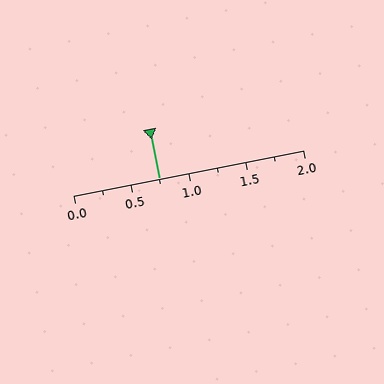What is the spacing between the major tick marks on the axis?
The major ticks are spaced 0.5 apart.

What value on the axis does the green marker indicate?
The marker indicates approximately 0.75.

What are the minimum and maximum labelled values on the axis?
The axis runs from 0.0 to 2.0.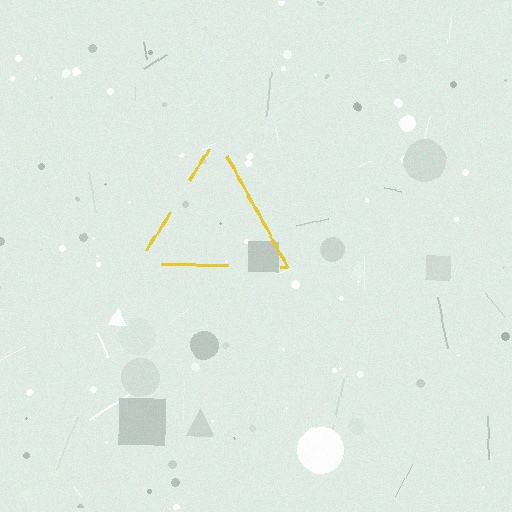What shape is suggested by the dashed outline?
The dashed outline suggests a triangle.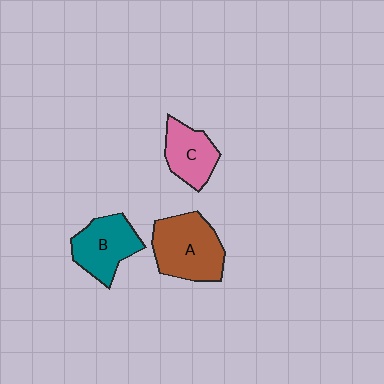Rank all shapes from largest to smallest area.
From largest to smallest: A (brown), B (teal), C (pink).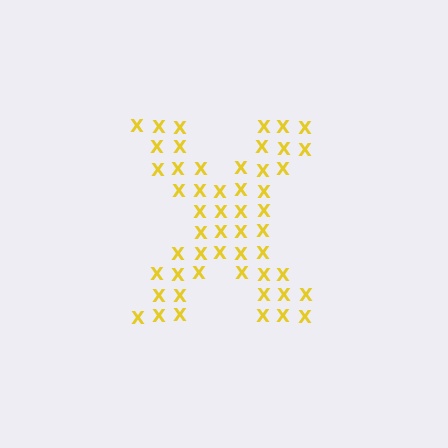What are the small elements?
The small elements are letter X's.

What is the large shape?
The large shape is the letter X.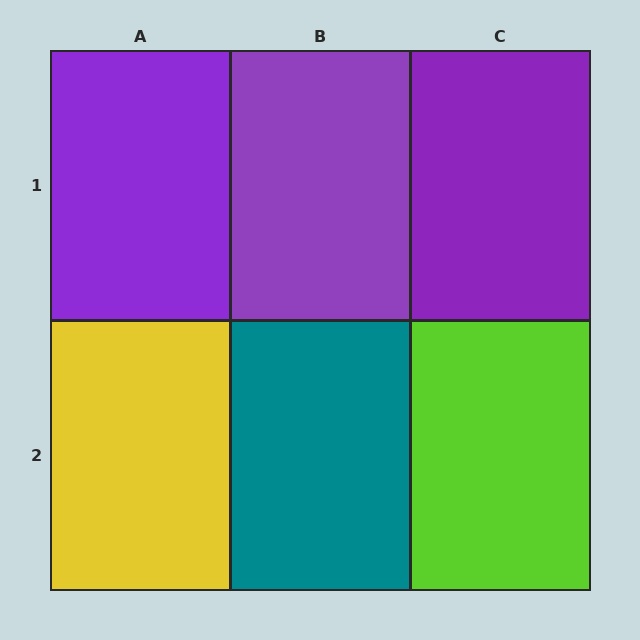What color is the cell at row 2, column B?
Teal.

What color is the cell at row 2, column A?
Yellow.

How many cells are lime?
1 cell is lime.